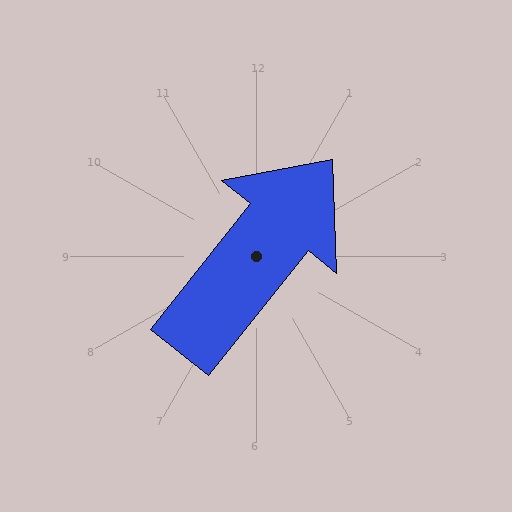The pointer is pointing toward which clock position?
Roughly 1 o'clock.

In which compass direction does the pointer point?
Northeast.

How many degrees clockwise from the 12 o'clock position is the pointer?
Approximately 39 degrees.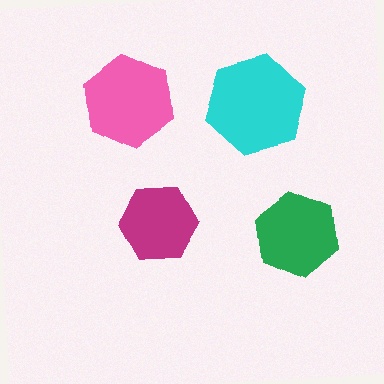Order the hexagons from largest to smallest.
the cyan one, the pink one, the green one, the magenta one.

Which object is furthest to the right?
The green hexagon is rightmost.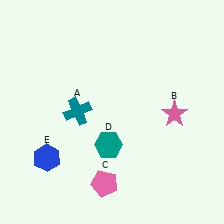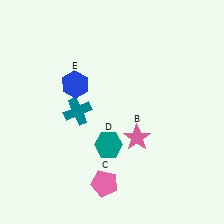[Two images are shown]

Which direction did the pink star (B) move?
The pink star (B) moved left.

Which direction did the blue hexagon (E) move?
The blue hexagon (E) moved up.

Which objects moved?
The objects that moved are: the pink star (B), the blue hexagon (E).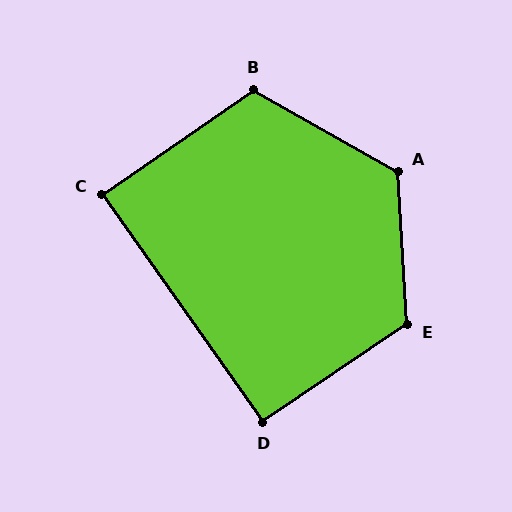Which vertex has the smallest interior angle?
C, at approximately 89 degrees.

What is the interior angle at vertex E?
Approximately 121 degrees (obtuse).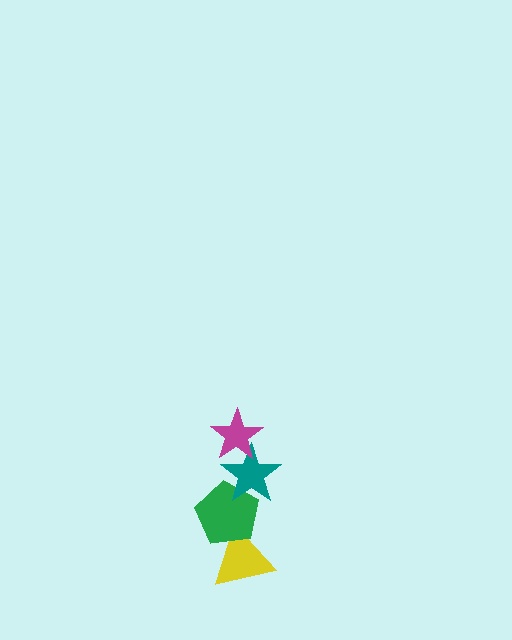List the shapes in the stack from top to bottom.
From top to bottom: the magenta star, the teal star, the green pentagon, the yellow triangle.